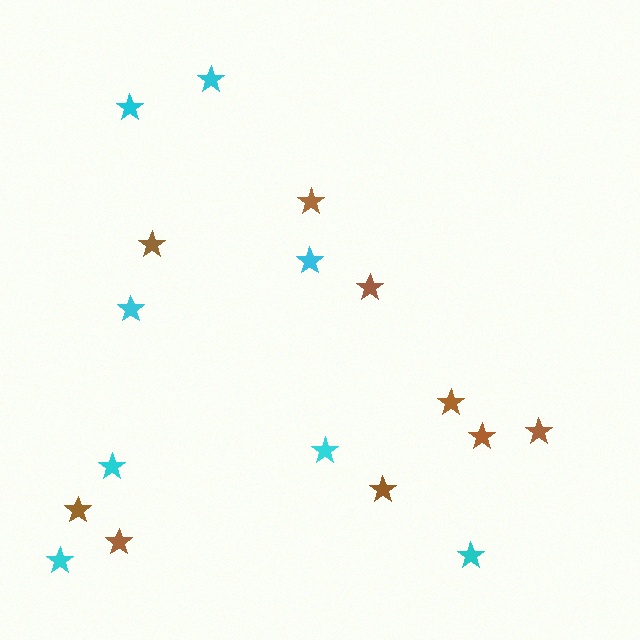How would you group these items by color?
There are 2 groups: one group of cyan stars (8) and one group of brown stars (9).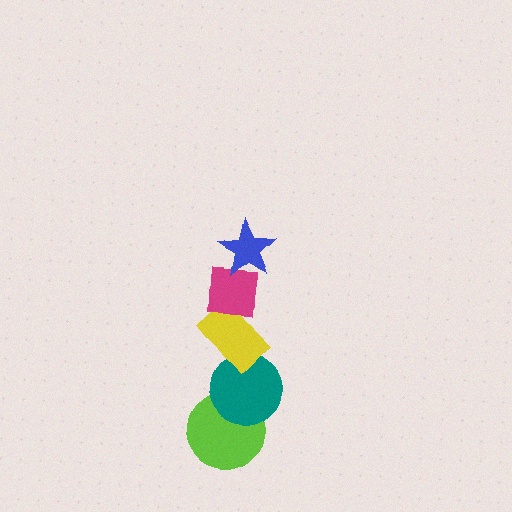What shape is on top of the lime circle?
The teal circle is on top of the lime circle.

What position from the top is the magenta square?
The magenta square is 2nd from the top.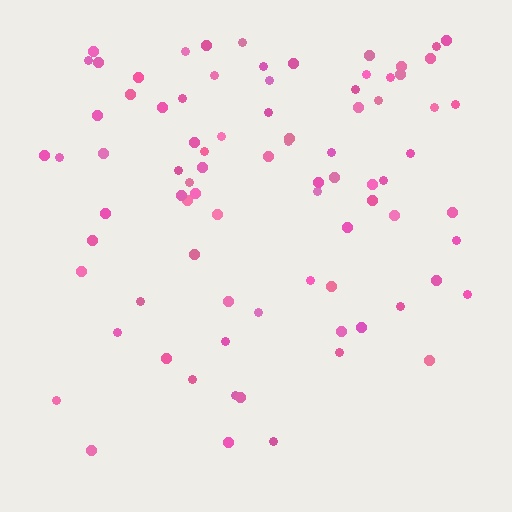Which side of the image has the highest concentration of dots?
The top.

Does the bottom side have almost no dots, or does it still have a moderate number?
Still a moderate number, just noticeably fewer than the top.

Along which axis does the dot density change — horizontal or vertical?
Vertical.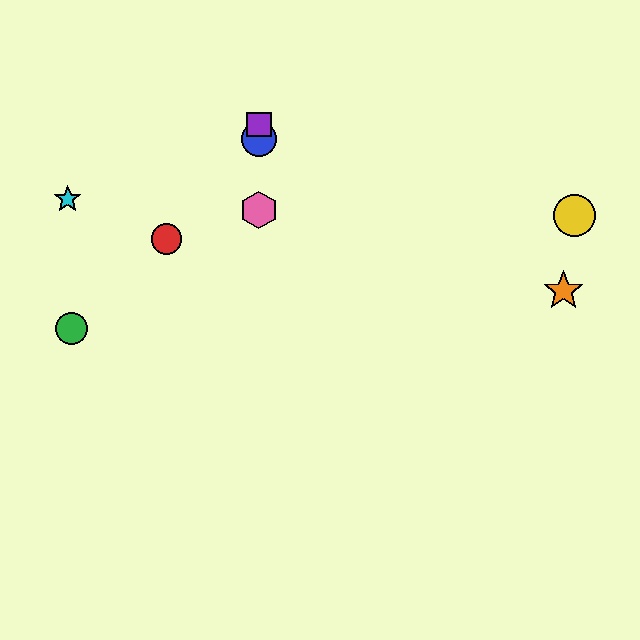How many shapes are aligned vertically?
3 shapes (the blue circle, the purple square, the pink hexagon) are aligned vertically.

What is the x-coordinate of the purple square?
The purple square is at x≈259.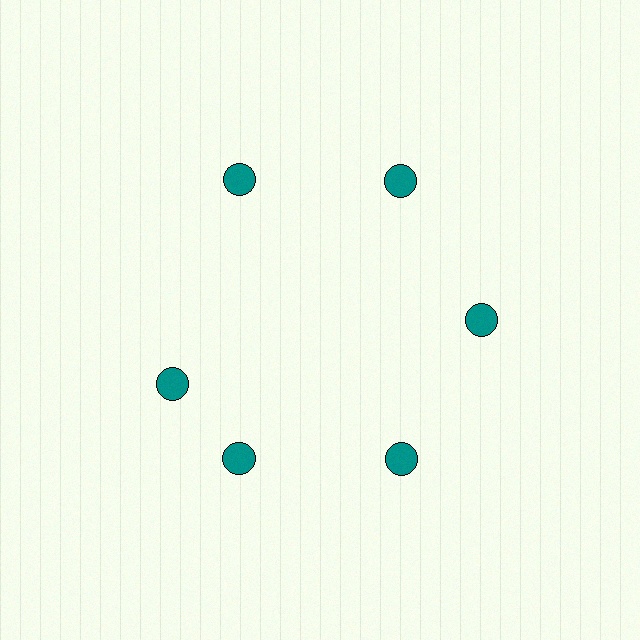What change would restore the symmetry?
The symmetry would be restored by rotating it back into even spacing with its neighbors so that all 6 circles sit at equal angles and equal distance from the center.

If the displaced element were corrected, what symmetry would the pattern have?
It would have 6-fold rotational symmetry — the pattern would map onto itself every 60 degrees.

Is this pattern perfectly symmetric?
No. The 6 teal circles are arranged in a ring, but one element near the 9 o'clock position is rotated out of alignment along the ring, breaking the 6-fold rotational symmetry.